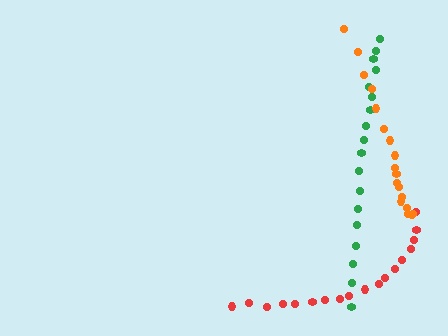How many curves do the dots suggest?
There are 3 distinct paths.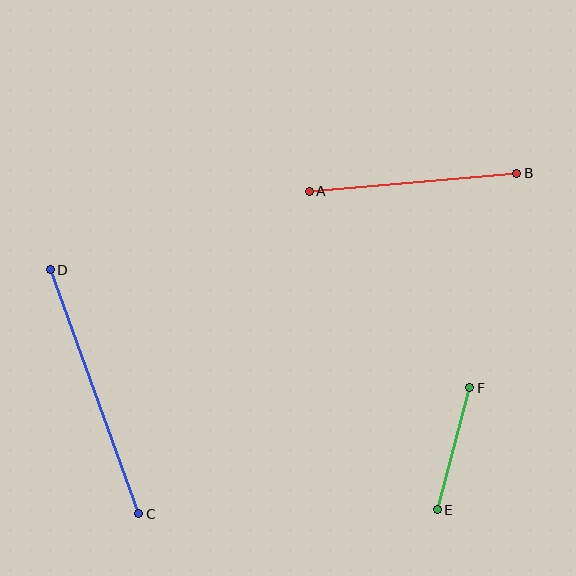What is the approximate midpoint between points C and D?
The midpoint is at approximately (94, 392) pixels.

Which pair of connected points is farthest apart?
Points C and D are farthest apart.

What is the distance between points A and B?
The distance is approximately 208 pixels.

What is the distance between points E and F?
The distance is approximately 126 pixels.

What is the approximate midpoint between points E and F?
The midpoint is at approximately (453, 449) pixels.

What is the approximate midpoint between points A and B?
The midpoint is at approximately (413, 182) pixels.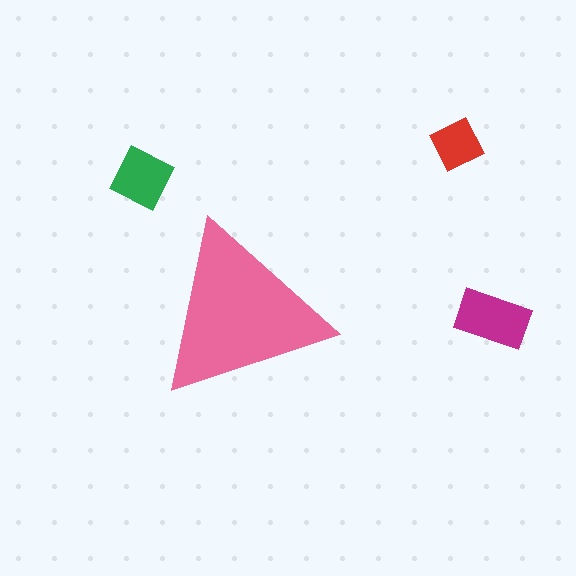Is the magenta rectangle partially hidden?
No, the magenta rectangle is fully visible.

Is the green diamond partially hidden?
No, the green diamond is fully visible.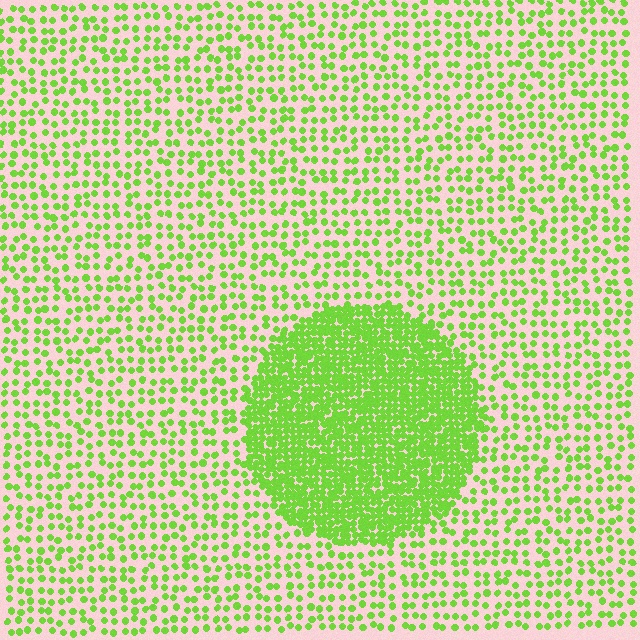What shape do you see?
I see a circle.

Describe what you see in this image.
The image contains small lime elements arranged at two different densities. A circle-shaped region is visible where the elements are more densely packed than the surrounding area.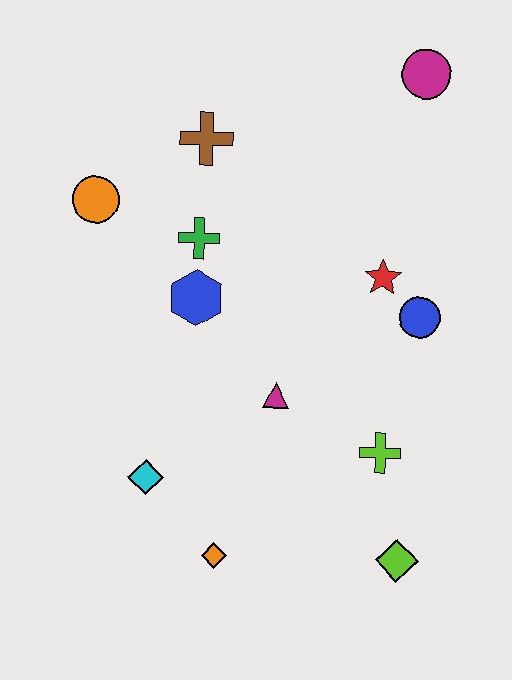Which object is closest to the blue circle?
The red star is closest to the blue circle.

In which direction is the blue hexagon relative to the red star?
The blue hexagon is to the left of the red star.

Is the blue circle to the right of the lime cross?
Yes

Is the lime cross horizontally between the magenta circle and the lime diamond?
No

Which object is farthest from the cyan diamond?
The magenta circle is farthest from the cyan diamond.